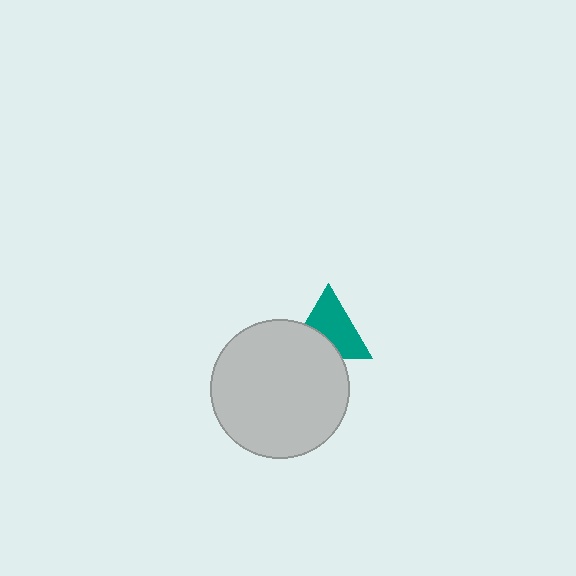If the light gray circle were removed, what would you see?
You would see the complete teal triangle.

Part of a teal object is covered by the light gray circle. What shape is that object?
It is a triangle.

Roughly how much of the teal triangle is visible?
About half of it is visible (roughly 64%).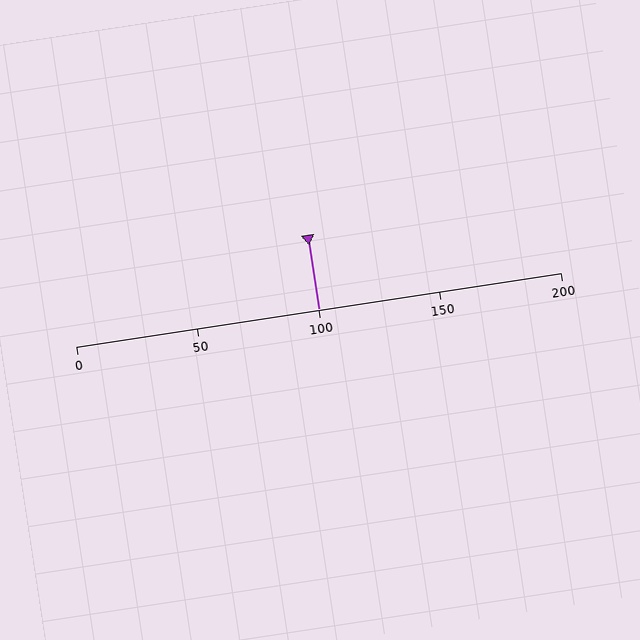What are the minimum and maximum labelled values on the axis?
The axis runs from 0 to 200.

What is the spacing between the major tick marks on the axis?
The major ticks are spaced 50 apart.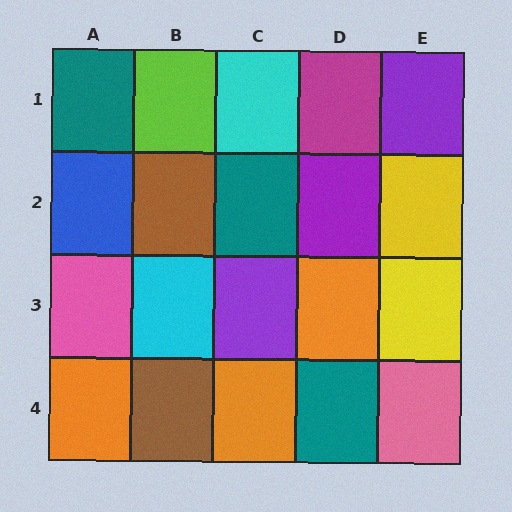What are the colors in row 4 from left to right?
Orange, brown, orange, teal, pink.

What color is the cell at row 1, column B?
Lime.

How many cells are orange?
3 cells are orange.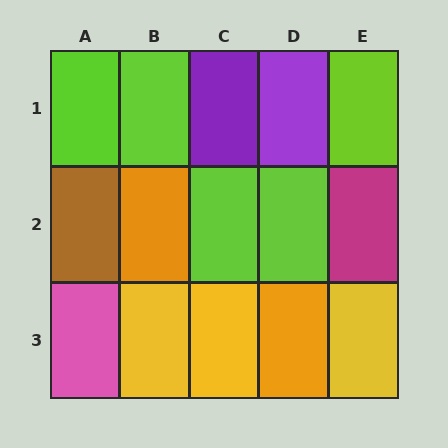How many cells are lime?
5 cells are lime.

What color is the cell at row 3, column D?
Orange.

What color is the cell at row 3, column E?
Yellow.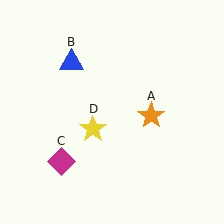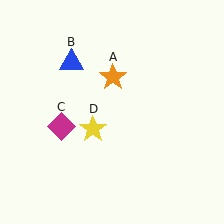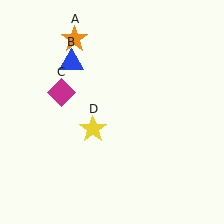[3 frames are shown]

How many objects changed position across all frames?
2 objects changed position: orange star (object A), magenta diamond (object C).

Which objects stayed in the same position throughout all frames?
Blue triangle (object B) and yellow star (object D) remained stationary.